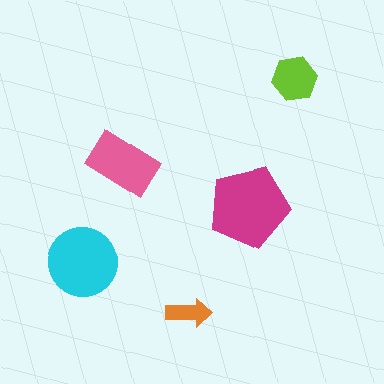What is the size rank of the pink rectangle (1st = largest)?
3rd.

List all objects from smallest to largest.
The orange arrow, the lime hexagon, the pink rectangle, the cyan circle, the magenta pentagon.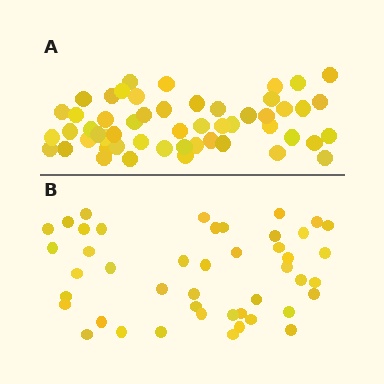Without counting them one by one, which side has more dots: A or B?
Region A (the top region) has more dots.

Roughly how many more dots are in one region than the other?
Region A has roughly 8 or so more dots than region B.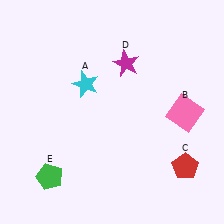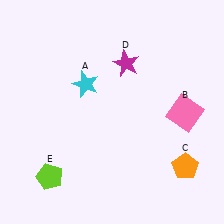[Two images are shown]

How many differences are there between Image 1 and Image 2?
There are 2 differences between the two images.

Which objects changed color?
C changed from red to orange. E changed from green to lime.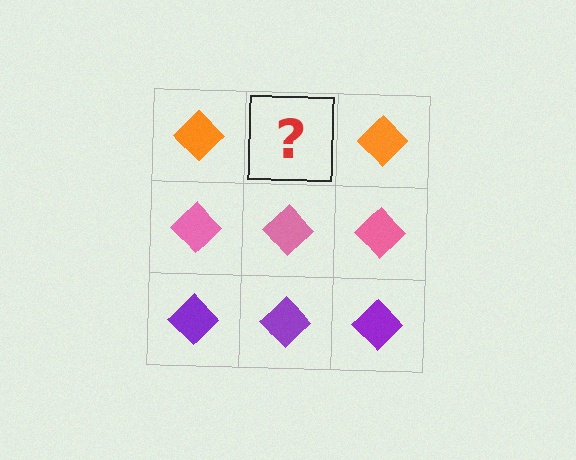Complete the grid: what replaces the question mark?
The question mark should be replaced with an orange diamond.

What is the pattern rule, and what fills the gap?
The rule is that each row has a consistent color. The gap should be filled with an orange diamond.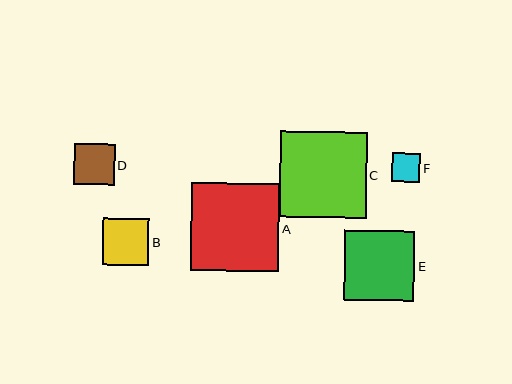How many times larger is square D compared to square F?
Square D is approximately 1.5 times the size of square F.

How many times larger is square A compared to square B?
Square A is approximately 1.9 times the size of square B.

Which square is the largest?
Square A is the largest with a size of approximately 88 pixels.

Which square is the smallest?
Square F is the smallest with a size of approximately 28 pixels.